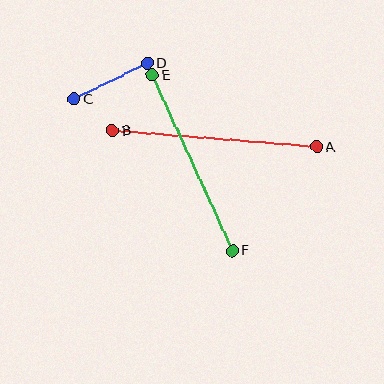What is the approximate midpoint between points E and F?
The midpoint is at approximately (192, 163) pixels.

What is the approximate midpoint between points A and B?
The midpoint is at approximately (215, 139) pixels.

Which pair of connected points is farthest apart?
Points A and B are farthest apart.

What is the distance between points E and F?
The distance is approximately 193 pixels.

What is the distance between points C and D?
The distance is approximately 82 pixels.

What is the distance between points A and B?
The distance is approximately 205 pixels.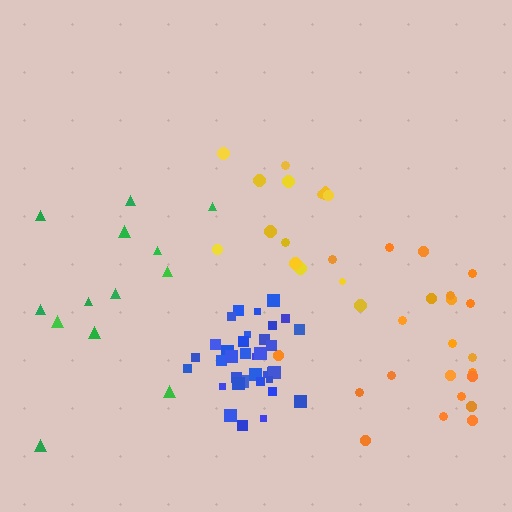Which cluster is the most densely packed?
Blue.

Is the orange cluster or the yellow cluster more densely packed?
Yellow.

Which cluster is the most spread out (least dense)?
Green.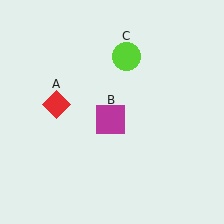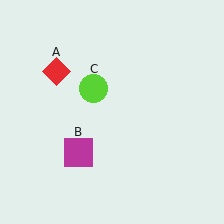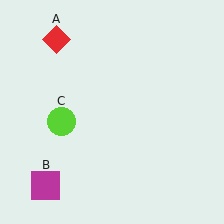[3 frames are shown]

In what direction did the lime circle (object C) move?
The lime circle (object C) moved down and to the left.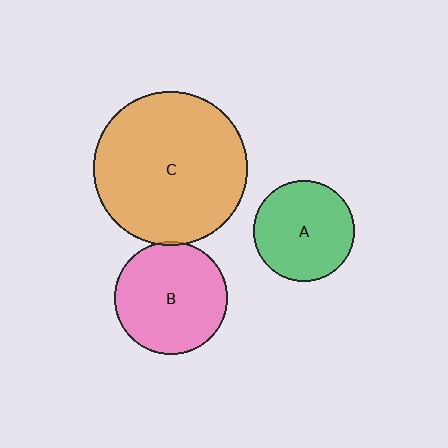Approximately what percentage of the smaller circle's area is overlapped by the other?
Approximately 5%.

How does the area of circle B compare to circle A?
Approximately 1.2 times.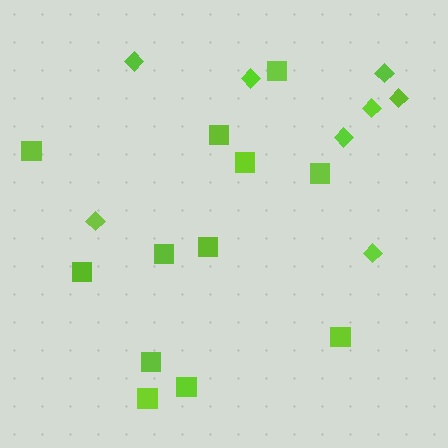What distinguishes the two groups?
There are 2 groups: one group of diamonds (8) and one group of squares (12).